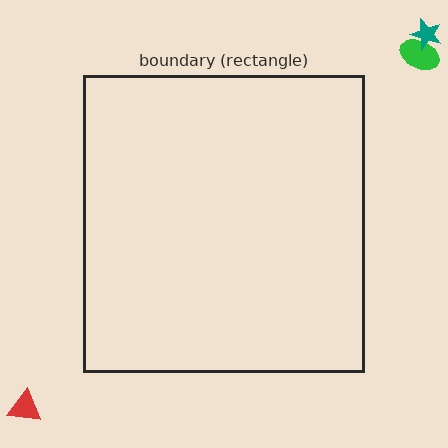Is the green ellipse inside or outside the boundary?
Outside.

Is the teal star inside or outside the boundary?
Outside.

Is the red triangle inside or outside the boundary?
Outside.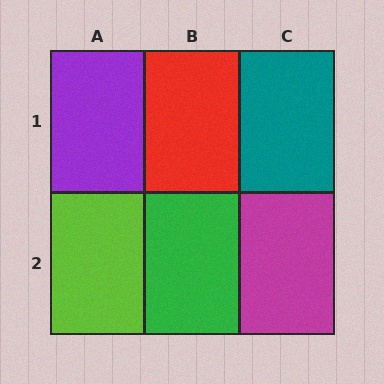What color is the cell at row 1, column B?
Red.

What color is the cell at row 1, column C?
Teal.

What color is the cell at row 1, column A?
Purple.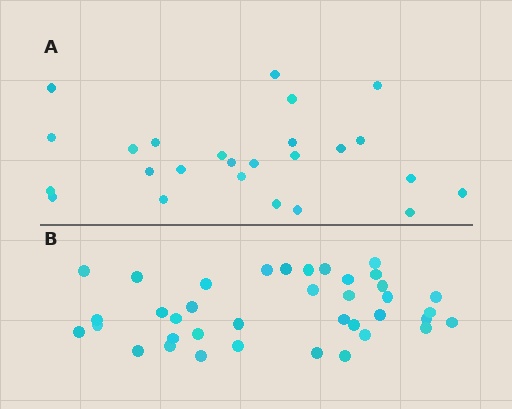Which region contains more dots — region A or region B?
Region B (the bottom region) has more dots.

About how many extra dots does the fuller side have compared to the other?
Region B has approximately 15 more dots than region A.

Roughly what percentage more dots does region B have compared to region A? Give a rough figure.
About 50% more.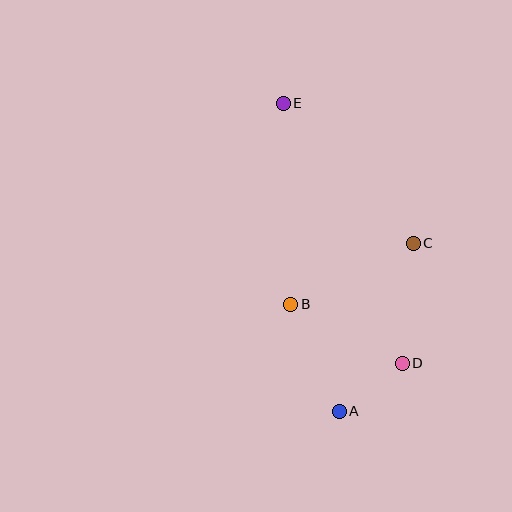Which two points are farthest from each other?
Points A and E are farthest from each other.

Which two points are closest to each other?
Points A and D are closest to each other.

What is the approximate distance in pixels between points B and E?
The distance between B and E is approximately 201 pixels.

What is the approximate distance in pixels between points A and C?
The distance between A and C is approximately 184 pixels.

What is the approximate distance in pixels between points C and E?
The distance between C and E is approximately 191 pixels.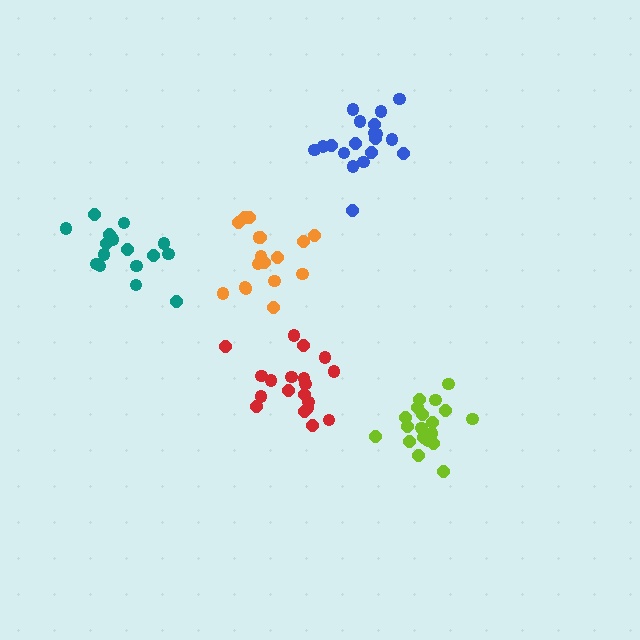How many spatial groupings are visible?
There are 5 spatial groupings.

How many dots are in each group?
Group 1: 19 dots, Group 2: 19 dots, Group 3: 17 dots, Group 4: 20 dots, Group 5: 16 dots (91 total).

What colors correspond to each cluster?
The clusters are colored: red, blue, orange, lime, teal.